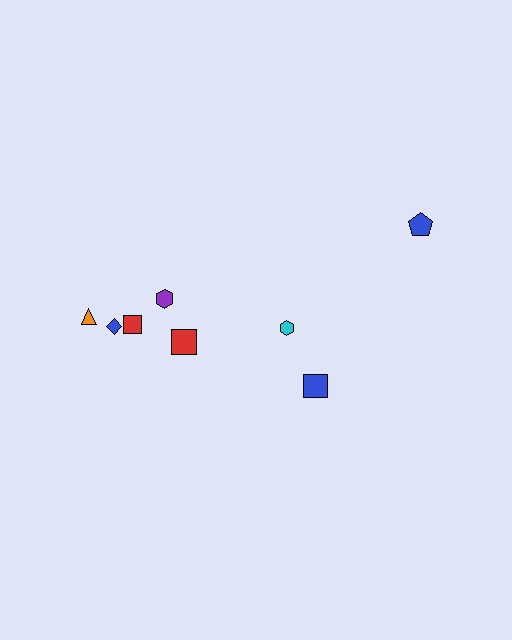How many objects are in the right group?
There are 3 objects.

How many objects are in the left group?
There are 5 objects.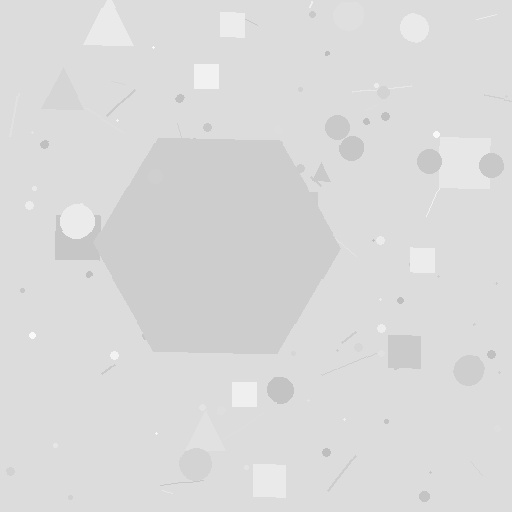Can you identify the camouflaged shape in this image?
The camouflaged shape is a hexagon.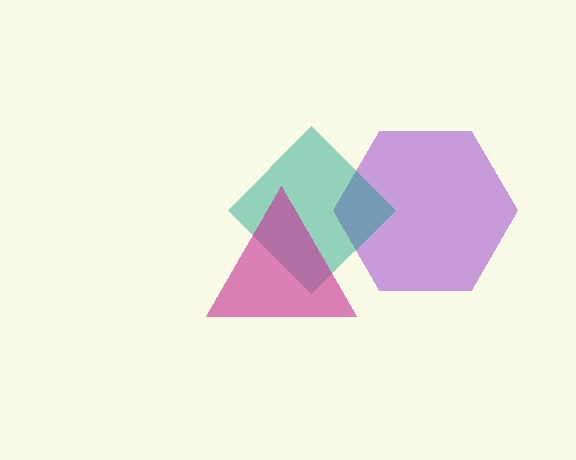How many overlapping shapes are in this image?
There are 3 overlapping shapes in the image.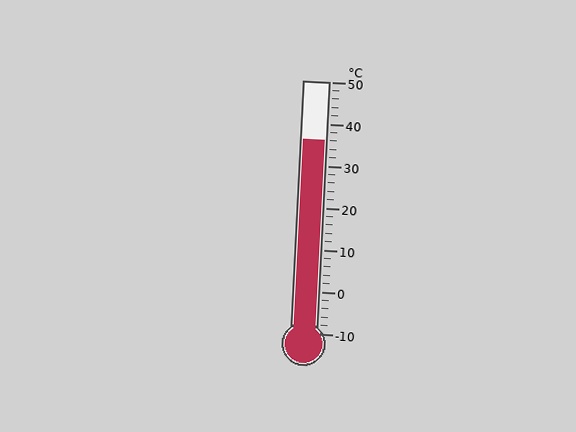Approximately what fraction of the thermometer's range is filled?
The thermometer is filled to approximately 75% of its range.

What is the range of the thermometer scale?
The thermometer scale ranges from -10°C to 50°C.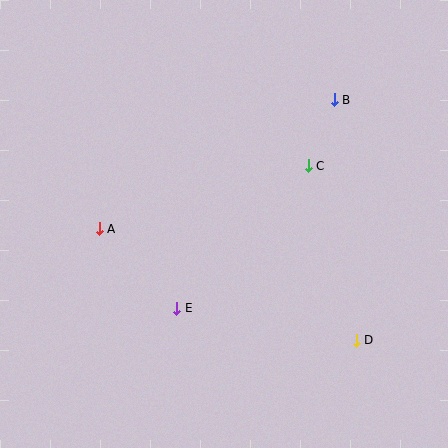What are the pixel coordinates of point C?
Point C is at (308, 166).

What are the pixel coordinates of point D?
Point D is at (356, 340).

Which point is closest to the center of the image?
Point E at (177, 308) is closest to the center.